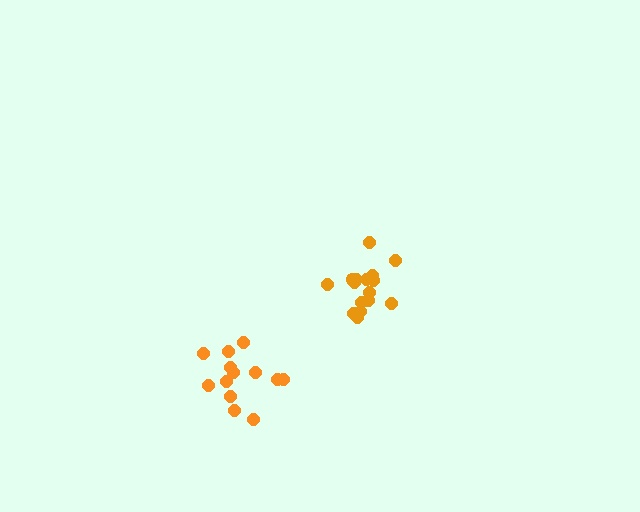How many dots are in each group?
Group 1: 13 dots, Group 2: 16 dots (29 total).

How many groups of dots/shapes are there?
There are 2 groups.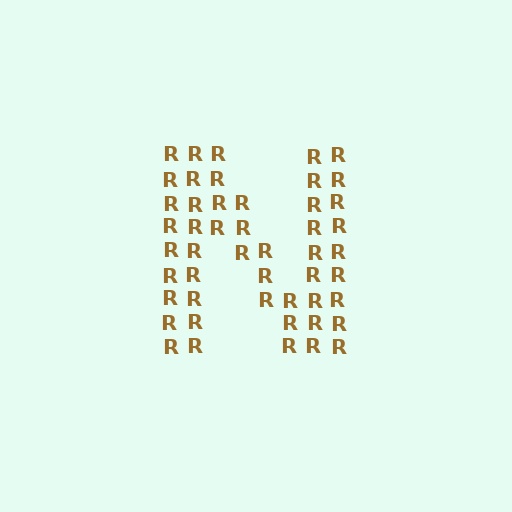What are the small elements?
The small elements are letter R's.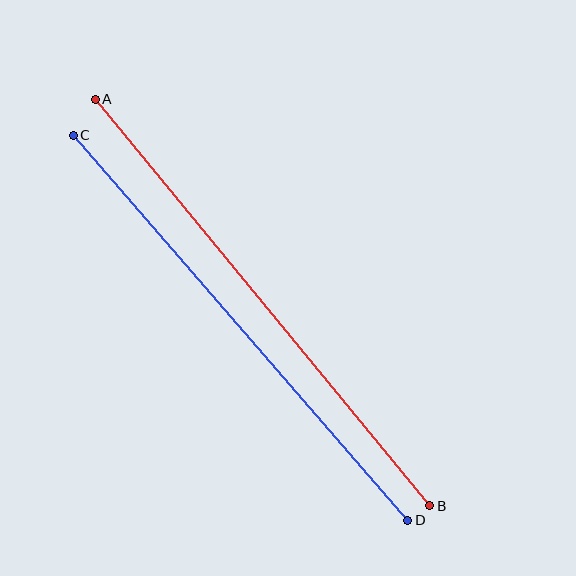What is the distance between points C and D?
The distance is approximately 510 pixels.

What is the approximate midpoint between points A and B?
The midpoint is at approximately (263, 303) pixels.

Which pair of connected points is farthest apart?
Points A and B are farthest apart.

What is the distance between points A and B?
The distance is approximately 526 pixels.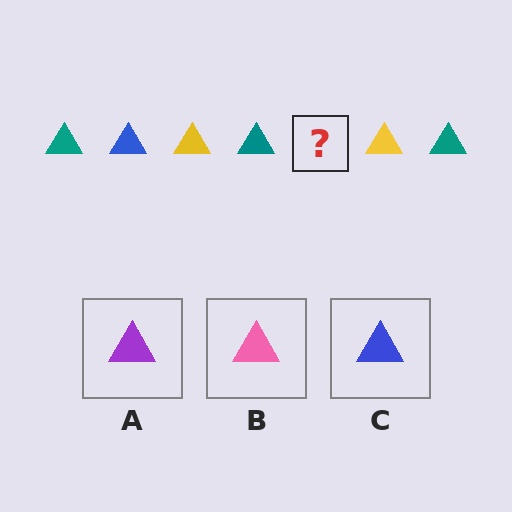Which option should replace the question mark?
Option C.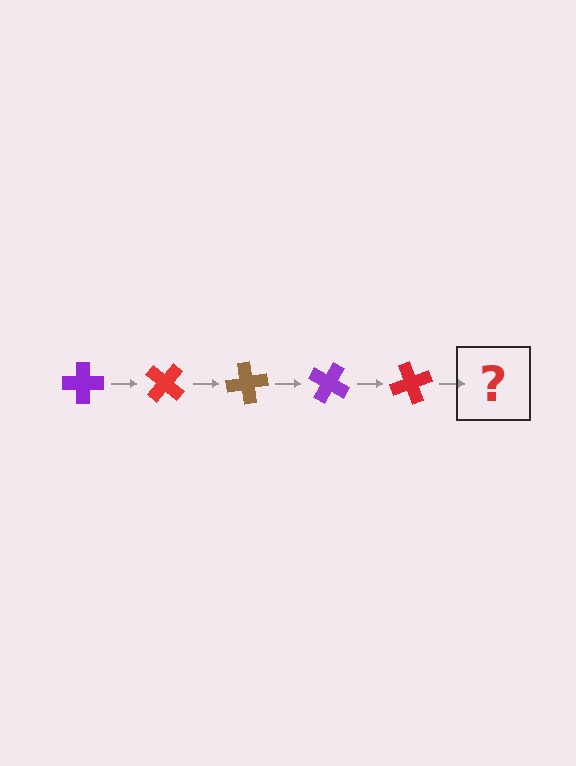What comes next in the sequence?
The next element should be a brown cross, rotated 200 degrees from the start.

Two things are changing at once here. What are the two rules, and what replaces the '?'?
The two rules are that it rotates 40 degrees each step and the color cycles through purple, red, and brown. The '?' should be a brown cross, rotated 200 degrees from the start.